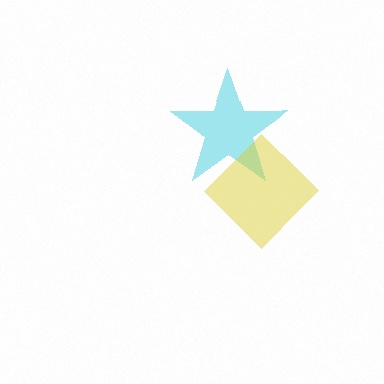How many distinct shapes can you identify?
There are 2 distinct shapes: a cyan star, a yellow diamond.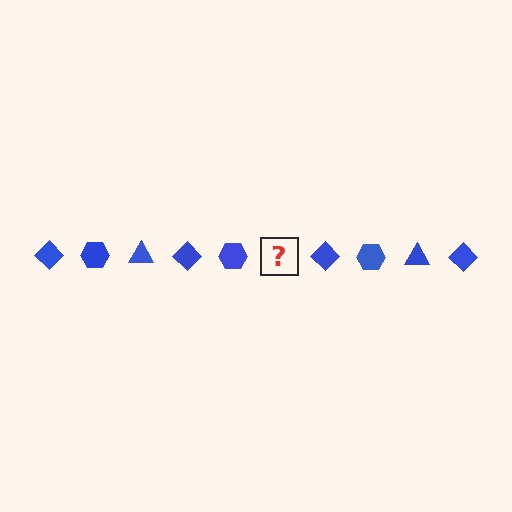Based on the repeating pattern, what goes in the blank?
The blank should be a blue triangle.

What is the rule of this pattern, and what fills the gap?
The rule is that the pattern cycles through diamond, hexagon, triangle shapes in blue. The gap should be filled with a blue triangle.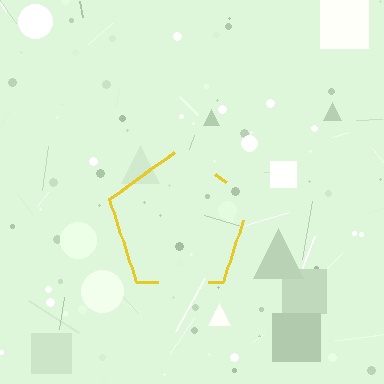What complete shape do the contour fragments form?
The contour fragments form a pentagon.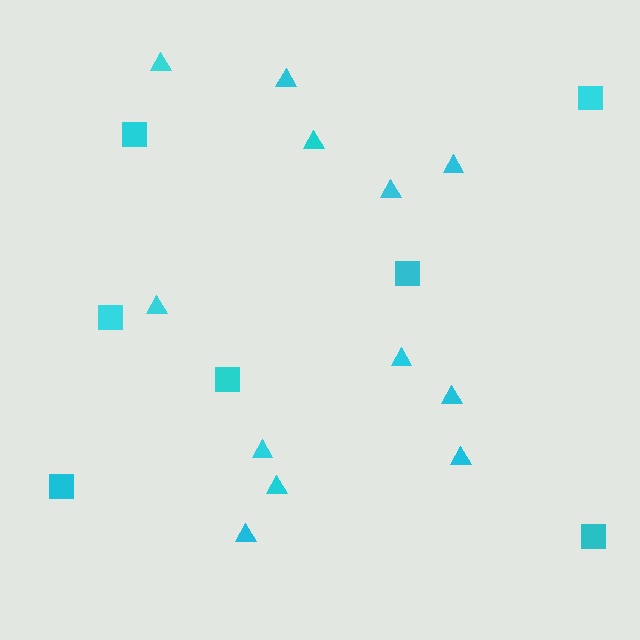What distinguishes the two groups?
There are 2 groups: one group of squares (7) and one group of triangles (12).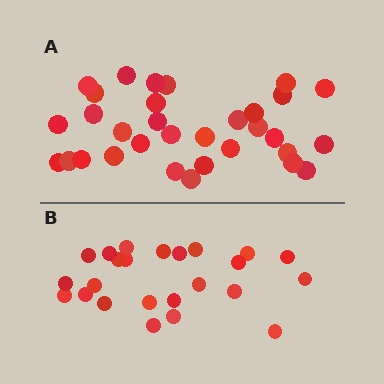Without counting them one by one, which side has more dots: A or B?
Region A (the top region) has more dots.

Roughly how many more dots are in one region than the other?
Region A has roughly 8 or so more dots than region B.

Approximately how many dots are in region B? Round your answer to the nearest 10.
About 20 dots. (The exact count is 24, which rounds to 20.)